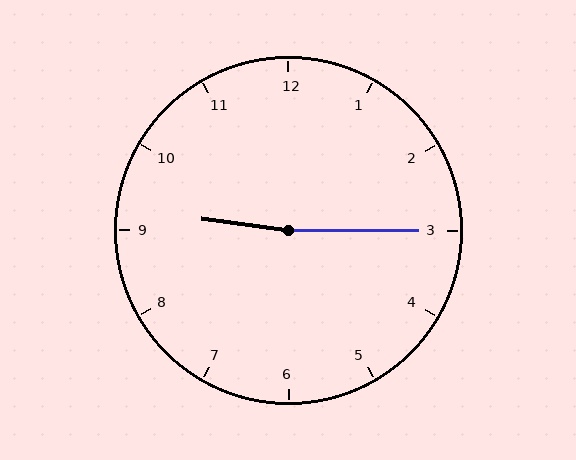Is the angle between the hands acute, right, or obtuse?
It is obtuse.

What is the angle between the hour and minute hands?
Approximately 172 degrees.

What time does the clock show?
9:15.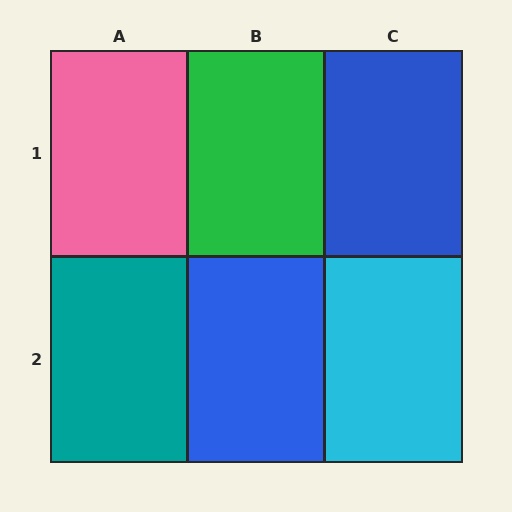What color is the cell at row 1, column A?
Pink.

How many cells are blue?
2 cells are blue.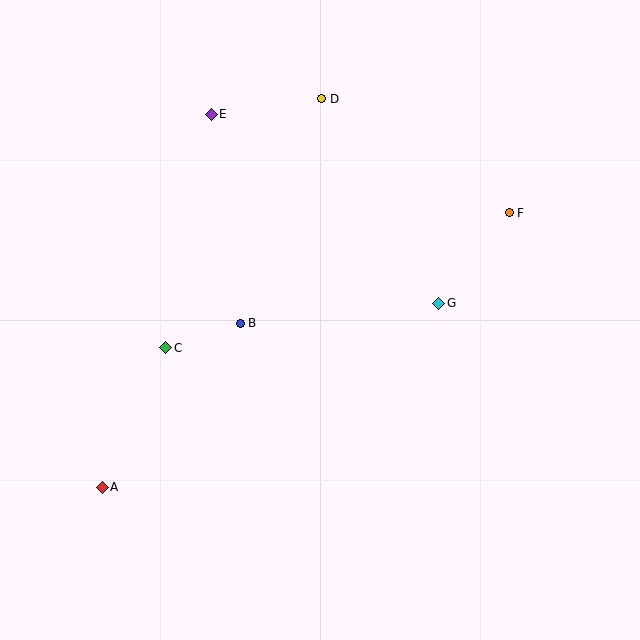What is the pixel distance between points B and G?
The distance between B and G is 199 pixels.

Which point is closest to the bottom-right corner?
Point G is closest to the bottom-right corner.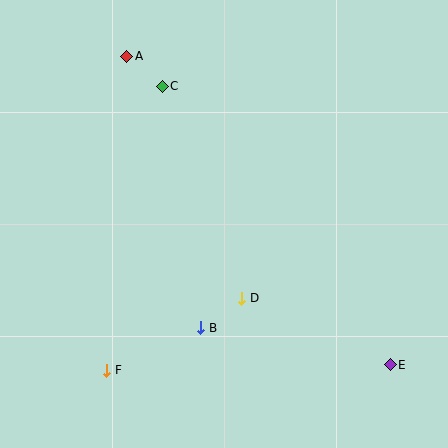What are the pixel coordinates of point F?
Point F is at (107, 370).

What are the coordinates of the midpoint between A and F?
The midpoint between A and F is at (117, 213).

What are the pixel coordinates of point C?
Point C is at (162, 86).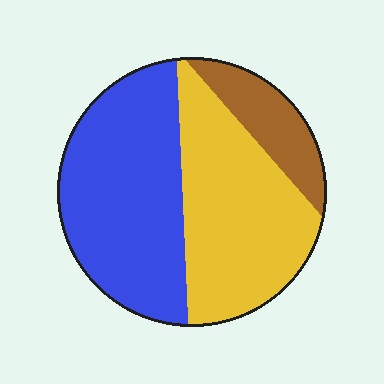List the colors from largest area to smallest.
From largest to smallest: blue, yellow, brown.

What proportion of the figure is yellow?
Yellow takes up about two fifths (2/5) of the figure.